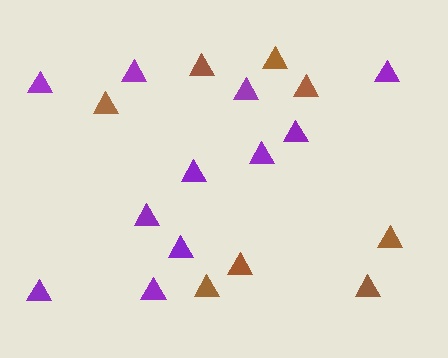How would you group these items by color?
There are 2 groups: one group of brown triangles (8) and one group of purple triangles (11).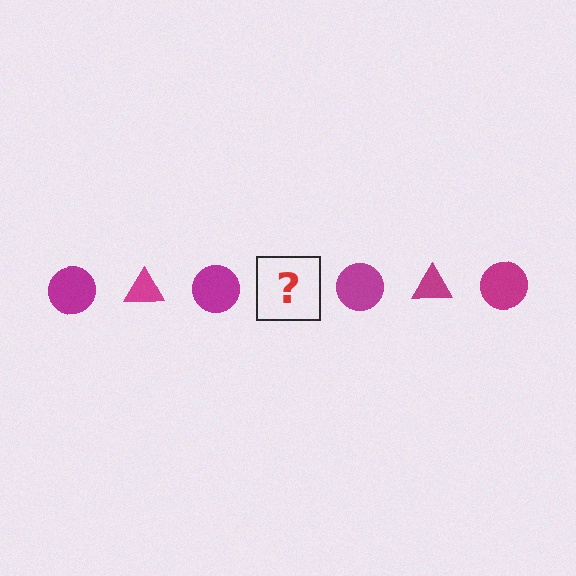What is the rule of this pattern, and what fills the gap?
The rule is that the pattern cycles through circle, triangle shapes in magenta. The gap should be filled with a magenta triangle.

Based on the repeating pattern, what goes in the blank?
The blank should be a magenta triangle.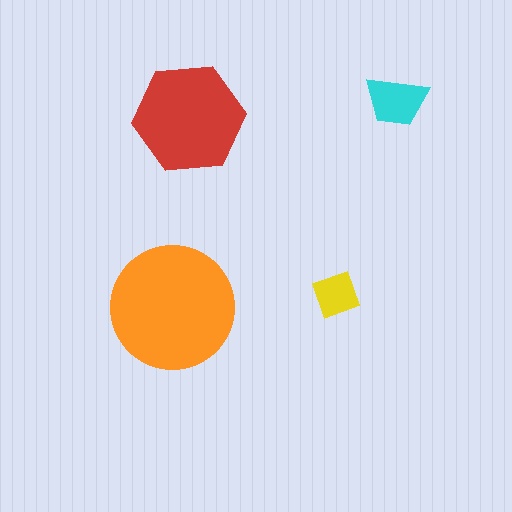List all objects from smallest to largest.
The yellow diamond, the cyan trapezoid, the red hexagon, the orange circle.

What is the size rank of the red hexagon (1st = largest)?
2nd.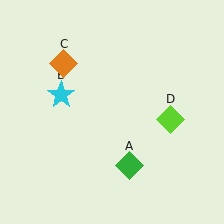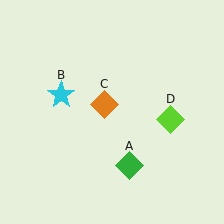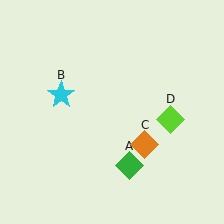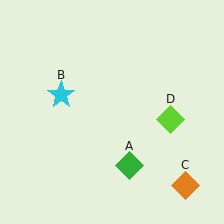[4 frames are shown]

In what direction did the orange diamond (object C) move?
The orange diamond (object C) moved down and to the right.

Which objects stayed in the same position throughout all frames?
Green diamond (object A) and cyan star (object B) and lime diamond (object D) remained stationary.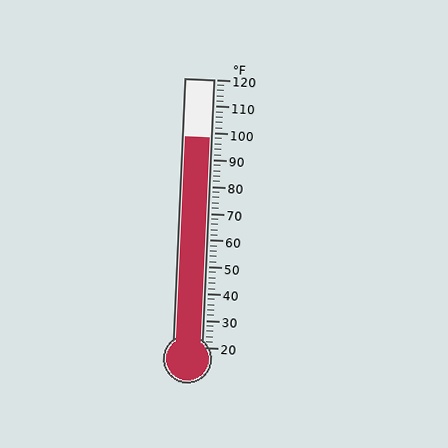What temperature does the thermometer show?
The thermometer shows approximately 98°F.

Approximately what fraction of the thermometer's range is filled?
The thermometer is filled to approximately 80% of its range.